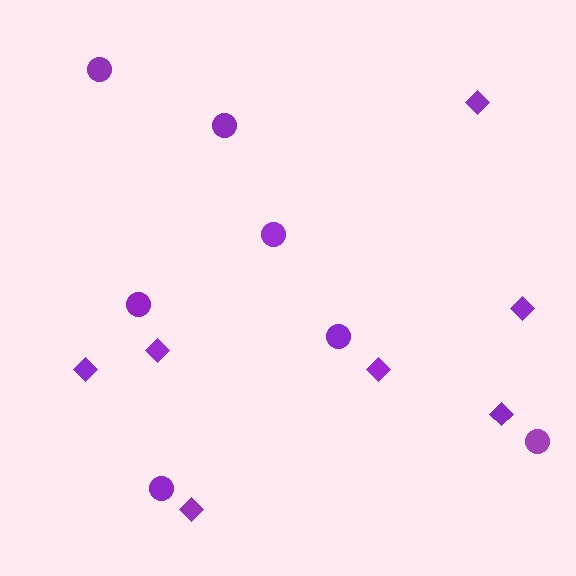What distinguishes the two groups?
There are 2 groups: one group of circles (7) and one group of diamonds (7).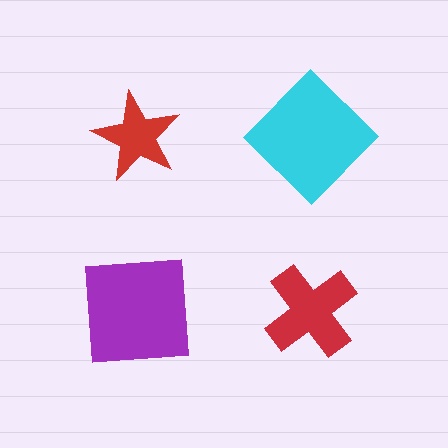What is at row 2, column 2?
A red cross.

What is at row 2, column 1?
A purple square.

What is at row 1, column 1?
A red star.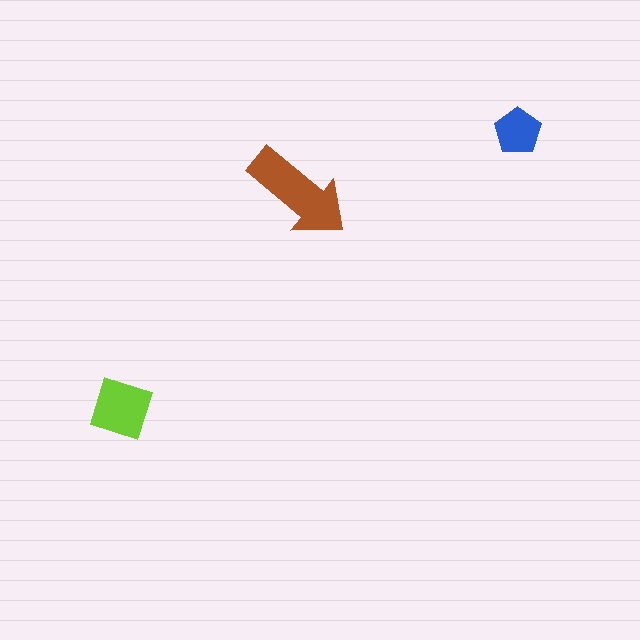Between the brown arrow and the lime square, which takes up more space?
The brown arrow.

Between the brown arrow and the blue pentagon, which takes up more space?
The brown arrow.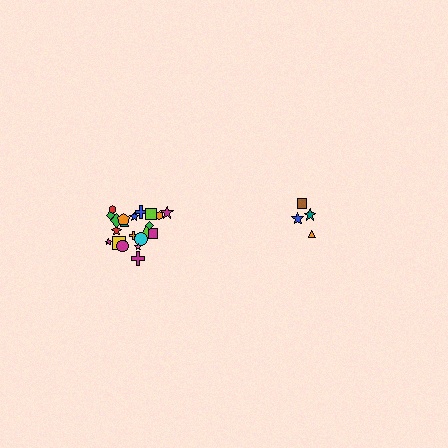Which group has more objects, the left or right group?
The left group.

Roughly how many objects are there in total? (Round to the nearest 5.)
Roughly 25 objects in total.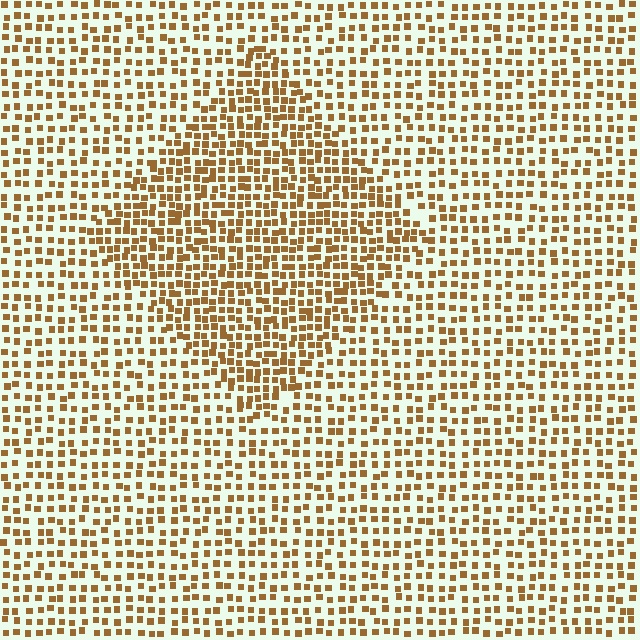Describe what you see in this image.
The image contains small brown elements arranged at two different densities. A diamond-shaped region is visible where the elements are more densely packed than the surrounding area.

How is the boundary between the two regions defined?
The boundary is defined by a change in element density (approximately 1.6x ratio). All elements are the same color, size, and shape.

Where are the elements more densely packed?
The elements are more densely packed inside the diamond boundary.